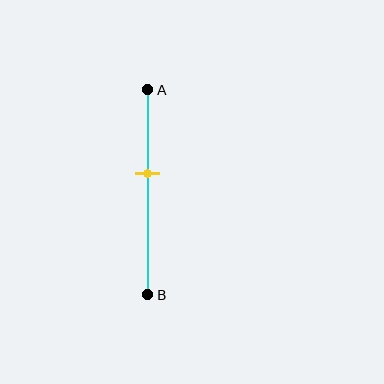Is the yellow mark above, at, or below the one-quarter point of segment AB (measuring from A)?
The yellow mark is below the one-quarter point of segment AB.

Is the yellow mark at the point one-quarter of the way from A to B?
No, the mark is at about 40% from A, not at the 25% one-quarter point.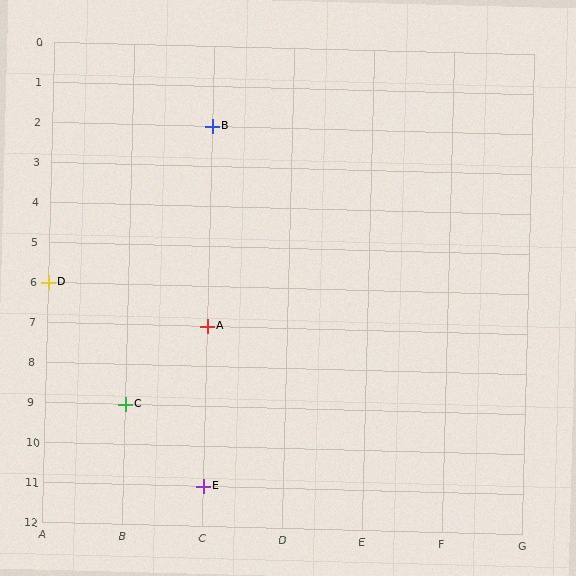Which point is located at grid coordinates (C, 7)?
Point A is at (C, 7).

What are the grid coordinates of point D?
Point D is at grid coordinates (A, 6).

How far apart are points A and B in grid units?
Points A and B are 5 rows apart.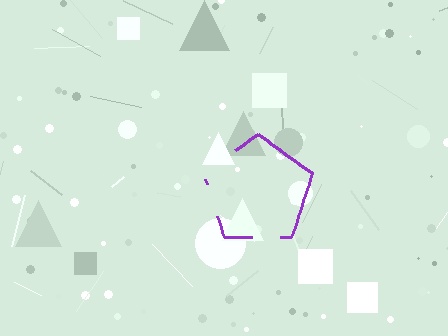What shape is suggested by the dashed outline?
The dashed outline suggests a pentagon.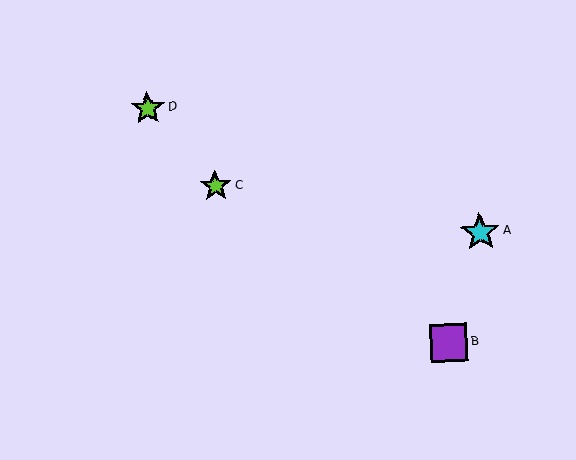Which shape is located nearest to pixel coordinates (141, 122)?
The lime star (labeled D) at (148, 108) is nearest to that location.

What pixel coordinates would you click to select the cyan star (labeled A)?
Click at (480, 232) to select the cyan star A.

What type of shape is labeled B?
Shape B is a purple square.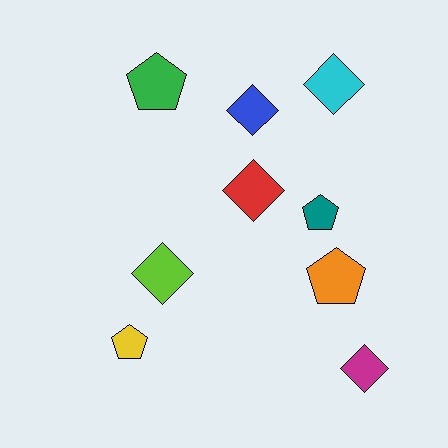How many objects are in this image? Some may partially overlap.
There are 9 objects.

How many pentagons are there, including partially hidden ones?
There are 4 pentagons.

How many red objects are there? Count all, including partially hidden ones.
There is 1 red object.